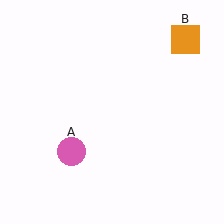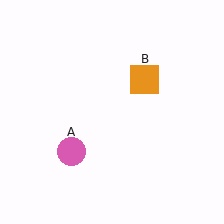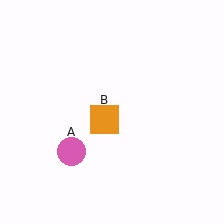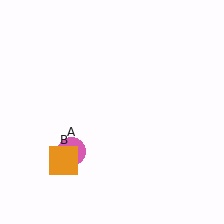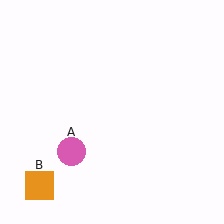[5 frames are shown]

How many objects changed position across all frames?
1 object changed position: orange square (object B).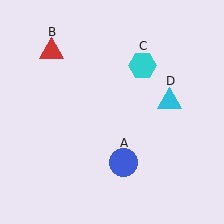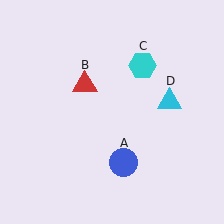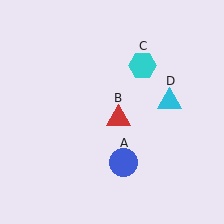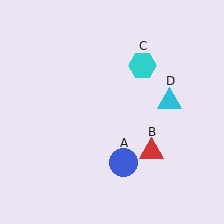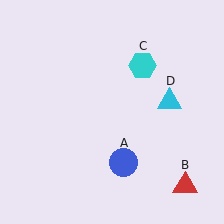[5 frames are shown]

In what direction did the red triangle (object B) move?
The red triangle (object B) moved down and to the right.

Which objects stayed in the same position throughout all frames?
Blue circle (object A) and cyan hexagon (object C) and cyan triangle (object D) remained stationary.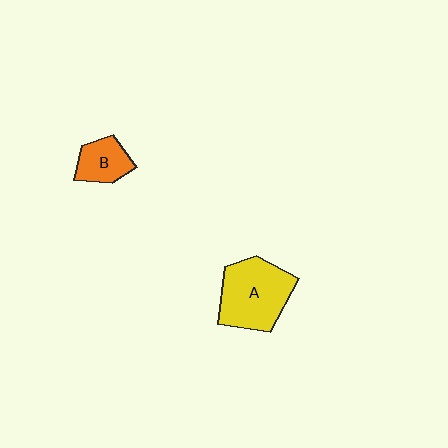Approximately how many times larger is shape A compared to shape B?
Approximately 2.1 times.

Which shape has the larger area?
Shape A (yellow).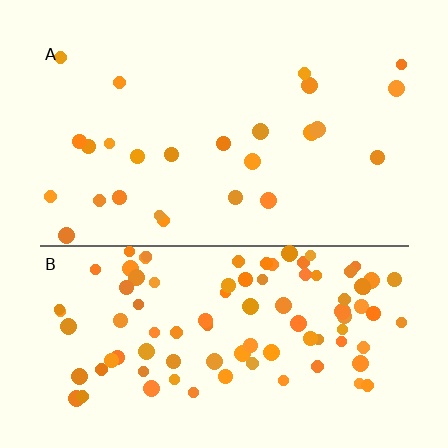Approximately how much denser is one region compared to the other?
Approximately 3.7× — region B over region A.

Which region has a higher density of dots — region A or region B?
B (the bottom).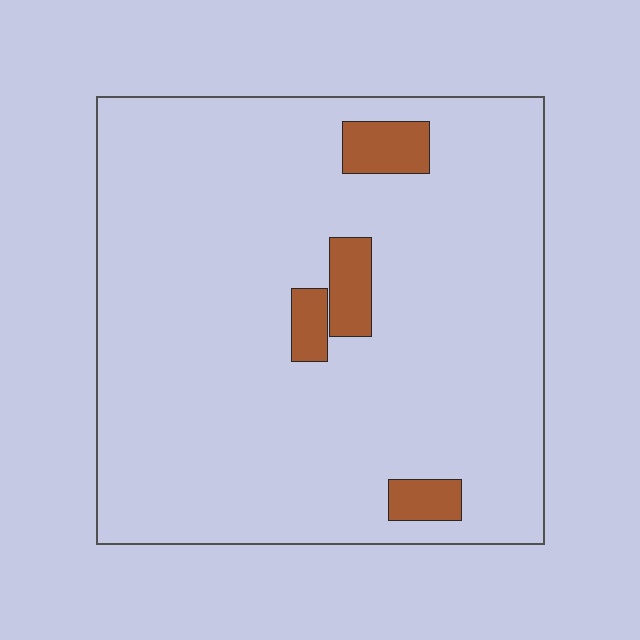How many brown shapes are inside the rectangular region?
4.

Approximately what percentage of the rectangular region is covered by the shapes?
Approximately 5%.